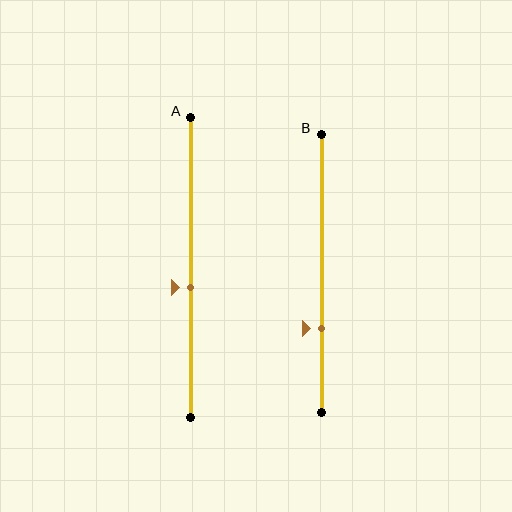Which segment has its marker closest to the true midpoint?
Segment A has its marker closest to the true midpoint.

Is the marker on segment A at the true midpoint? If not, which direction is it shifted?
No, the marker on segment A is shifted downward by about 7% of the segment length.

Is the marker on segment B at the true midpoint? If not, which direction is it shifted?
No, the marker on segment B is shifted downward by about 20% of the segment length.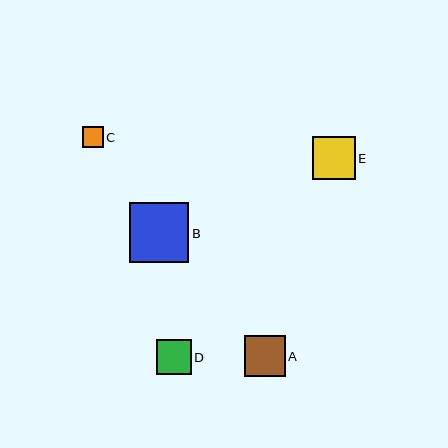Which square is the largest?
Square B is the largest with a size of approximately 59 pixels.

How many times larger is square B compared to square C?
Square B is approximately 2.9 times the size of square C.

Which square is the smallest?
Square C is the smallest with a size of approximately 21 pixels.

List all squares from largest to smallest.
From largest to smallest: B, E, A, D, C.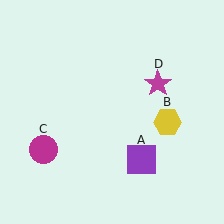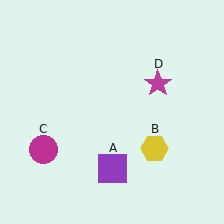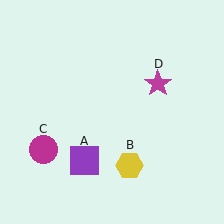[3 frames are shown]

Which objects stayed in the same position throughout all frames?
Magenta circle (object C) and magenta star (object D) remained stationary.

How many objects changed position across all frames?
2 objects changed position: purple square (object A), yellow hexagon (object B).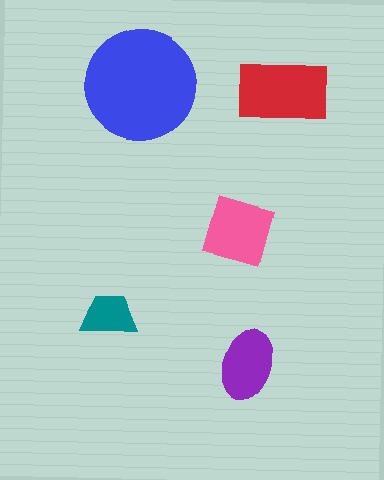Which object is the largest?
The blue circle.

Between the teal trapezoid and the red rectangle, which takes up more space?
The red rectangle.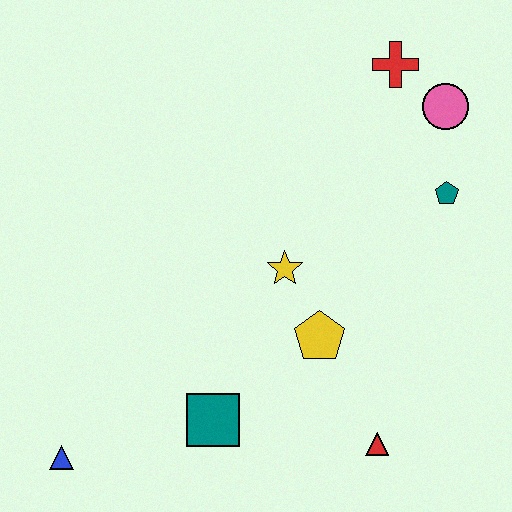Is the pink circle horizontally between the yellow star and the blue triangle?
No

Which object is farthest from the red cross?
The blue triangle is farthest from the red cross.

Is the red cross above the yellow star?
Yes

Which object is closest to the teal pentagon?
The pink circle is closest to the teal pentagon.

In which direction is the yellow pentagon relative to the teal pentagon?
The yellow pentagon is below the teal pentagon.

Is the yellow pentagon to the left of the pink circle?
Yes